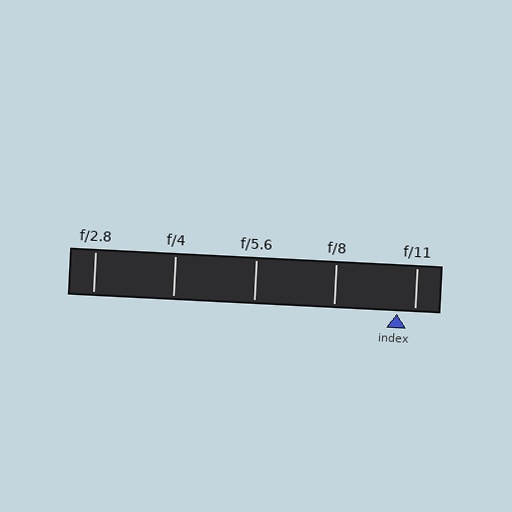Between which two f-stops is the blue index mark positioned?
The index mark is between f/8 and f/11.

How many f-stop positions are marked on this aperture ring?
There are 5 f-stop positions marked.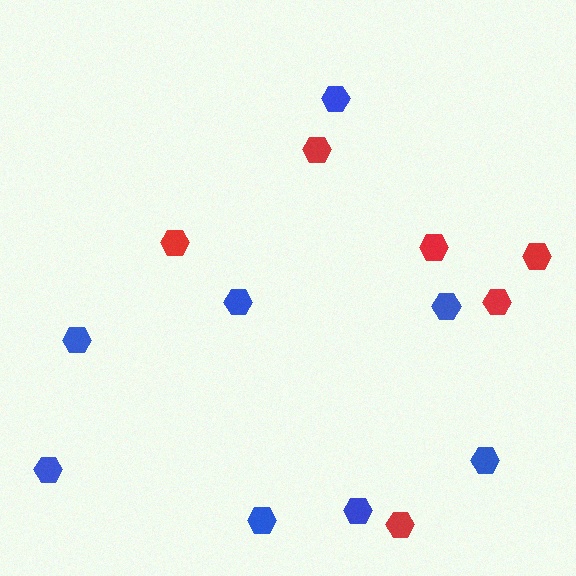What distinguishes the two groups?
There are 2 groups: one group of red hexagons (6) and one group of blue hexagons (8).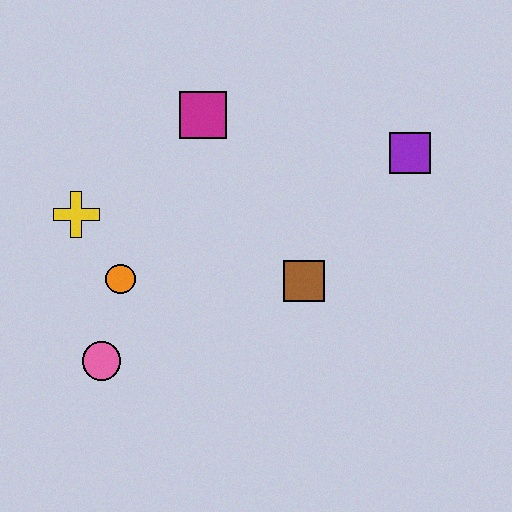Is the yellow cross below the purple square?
Yes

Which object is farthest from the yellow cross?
The purple square is farthest from the yellow cross.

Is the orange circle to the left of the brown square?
Yes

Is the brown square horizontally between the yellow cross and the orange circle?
No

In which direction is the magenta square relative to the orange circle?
The magenta square is above the orange circle.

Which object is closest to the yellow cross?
The orange circle is closest to the yellow cross.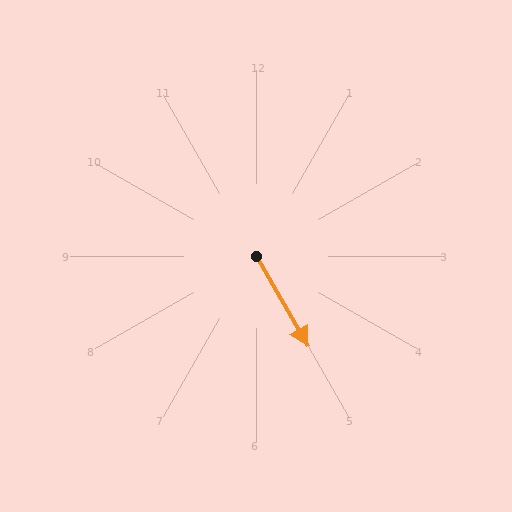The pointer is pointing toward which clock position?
Roughly 5 o'clock.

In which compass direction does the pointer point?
Southeast.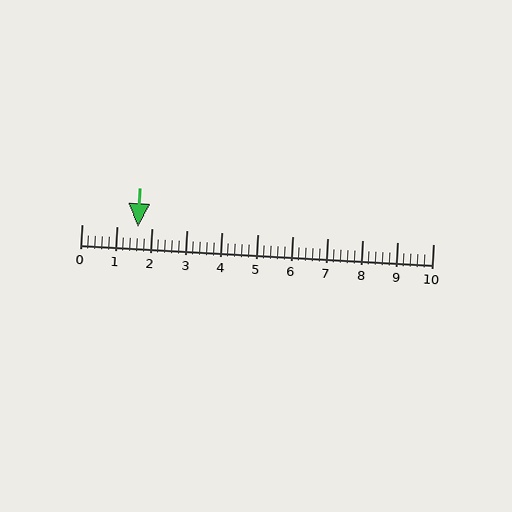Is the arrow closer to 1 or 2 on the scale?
The arrow is closer to 2.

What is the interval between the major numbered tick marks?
The major tick marks are spaced 1 units apart.